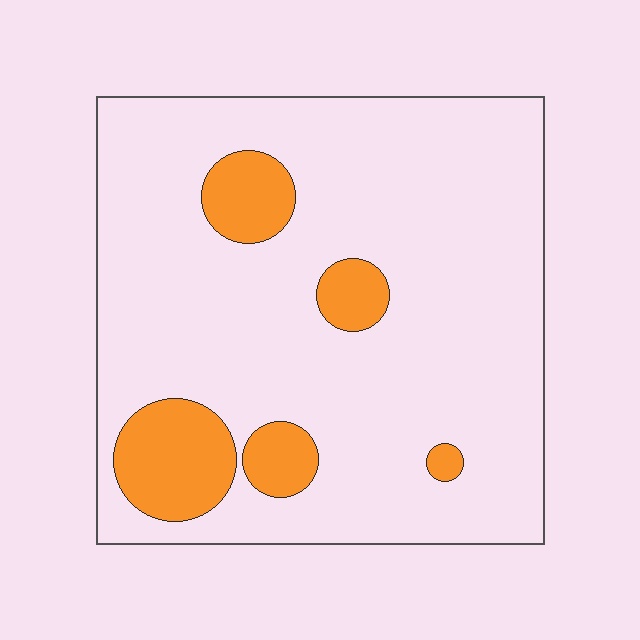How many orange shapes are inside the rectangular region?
5.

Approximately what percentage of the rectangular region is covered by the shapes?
Approximately 15%.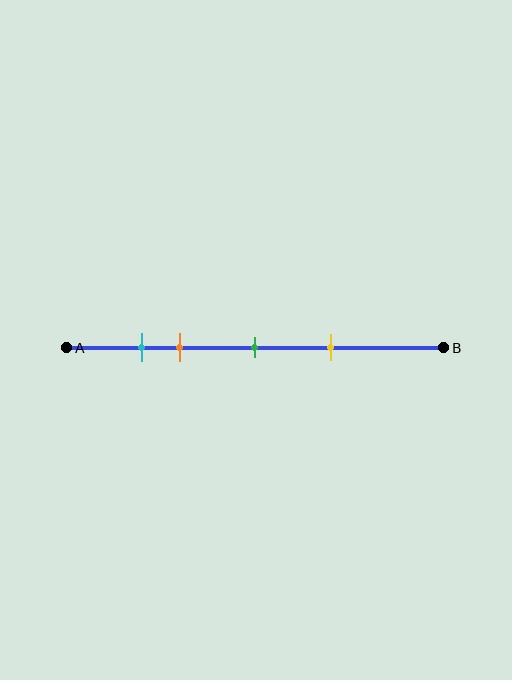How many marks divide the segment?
There are 4 marks dividing the segment.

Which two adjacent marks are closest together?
The cyan and orange marks are the closest adjacent pair.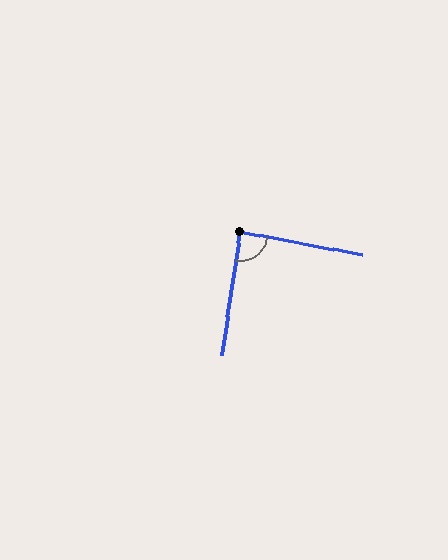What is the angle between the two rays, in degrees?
Approximately 87 degrees.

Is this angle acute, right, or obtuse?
It is approximately a right angle.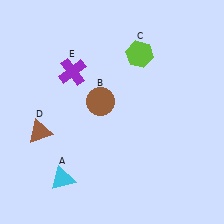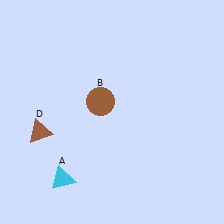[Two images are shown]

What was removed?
The lime hexagon (C), the purple cross (E) were removed in Image 2.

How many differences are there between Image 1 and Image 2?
There are 2 differences between the two images.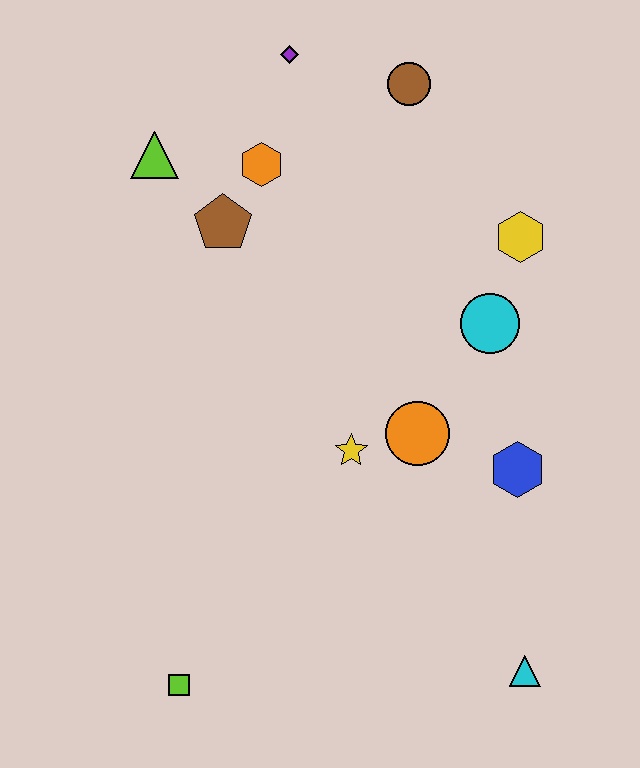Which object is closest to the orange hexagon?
The brown pentagon is closest to the orange hexagon.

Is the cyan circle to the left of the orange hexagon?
No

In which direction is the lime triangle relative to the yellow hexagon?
The lime triangle is to the left of the yellow hexagon.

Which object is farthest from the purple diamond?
The cyan triangle is farthest from the purple diamond.